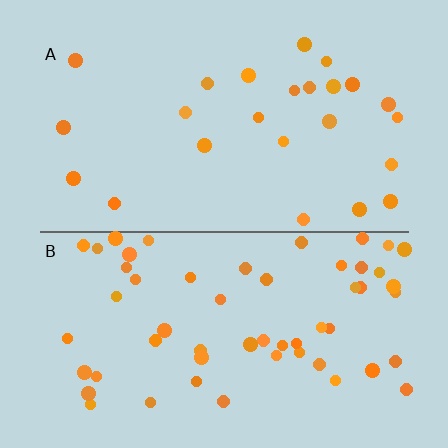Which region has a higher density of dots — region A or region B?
B (the bottom).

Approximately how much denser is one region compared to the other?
Approximately 2.3× — region B over region A.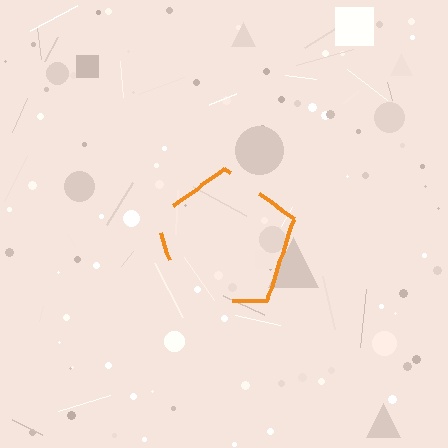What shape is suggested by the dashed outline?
The dashed outline suggests a pentagon.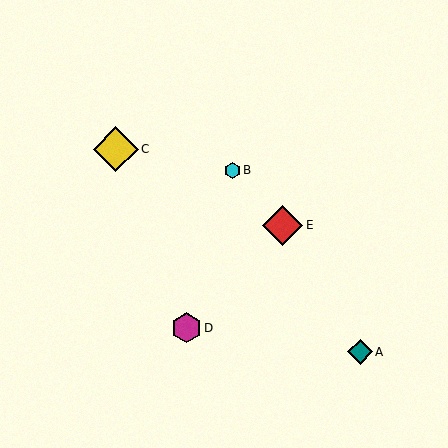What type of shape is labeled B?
Shape B is a cyan hexagon.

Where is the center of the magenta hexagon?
The center of the magenta hexagon is at (187, 328).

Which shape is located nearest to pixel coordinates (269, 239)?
The red diamond (labeled E) at (282, 225) is nearest to that location.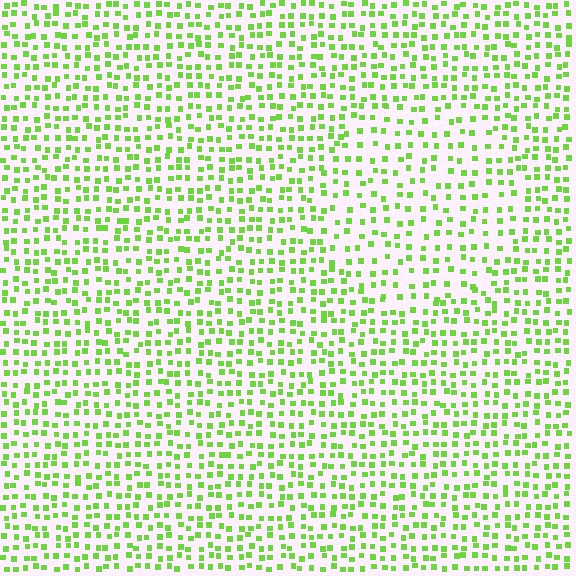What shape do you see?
I see a circle.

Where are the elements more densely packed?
The elements are more densely packed outside the circle boundary.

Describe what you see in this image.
The image contains small lime elements arranged at two different densities. A circle-shaped region is visible where the elements are less densely packed than the surrounding area.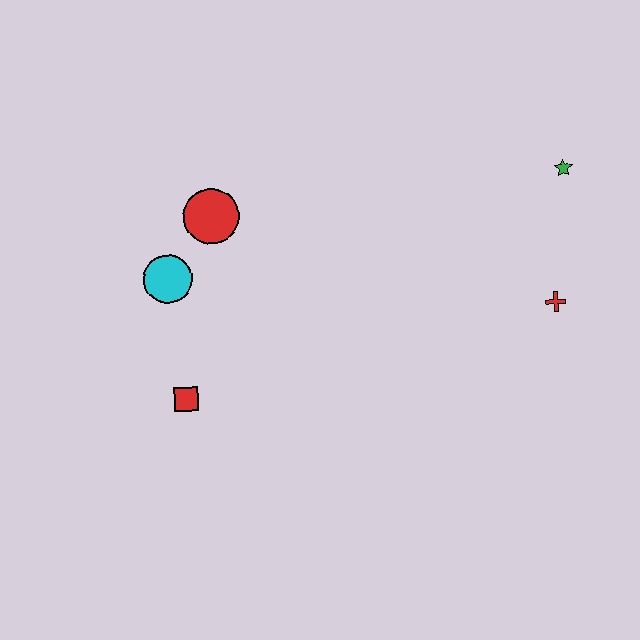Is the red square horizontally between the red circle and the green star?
No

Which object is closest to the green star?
The red cross is closest to the green star.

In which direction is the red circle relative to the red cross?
The red circle is to the left of the red cross.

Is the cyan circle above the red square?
Yes